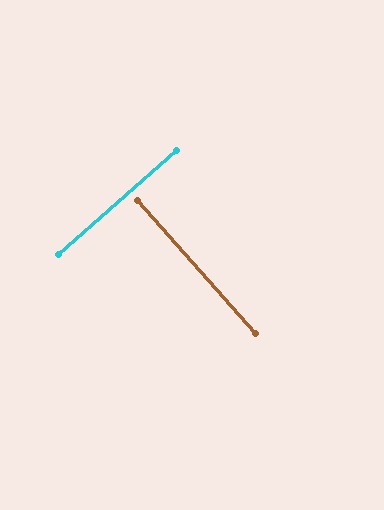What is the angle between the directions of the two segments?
Approximately 90 degrees.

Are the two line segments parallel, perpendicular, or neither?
Perpendicular — they meet at approximately 90°.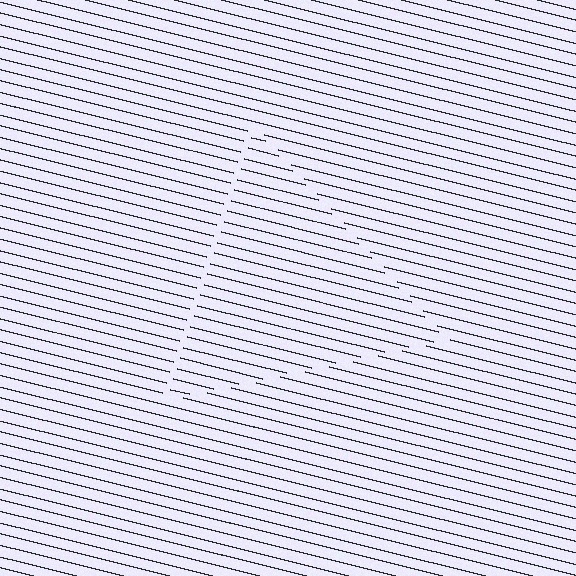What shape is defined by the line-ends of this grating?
An illusory triangle. The interior of the shape contains the same grating, shifted by half a period — the contour is defined by the phase discontinuity where line-ends from the inner and outer gratings abut.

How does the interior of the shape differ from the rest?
The interior of the shape contains the same grating, shifted by half a period — the contour is defined by the phase discontinuity where line-ends from the inner and outer gratings abut.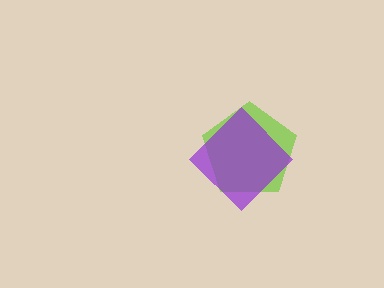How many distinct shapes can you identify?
There are 2 distinct shapes: a lime pentagon, a purple diamond.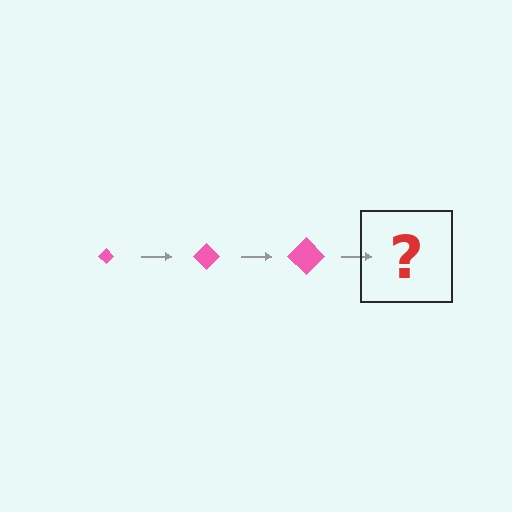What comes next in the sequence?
The next element should be a pink diamond, larger than the previous one.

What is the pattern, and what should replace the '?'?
The pattern is that the diamond gets progressively larger each step. The '?' should be a pink diamond, larger than the previous one.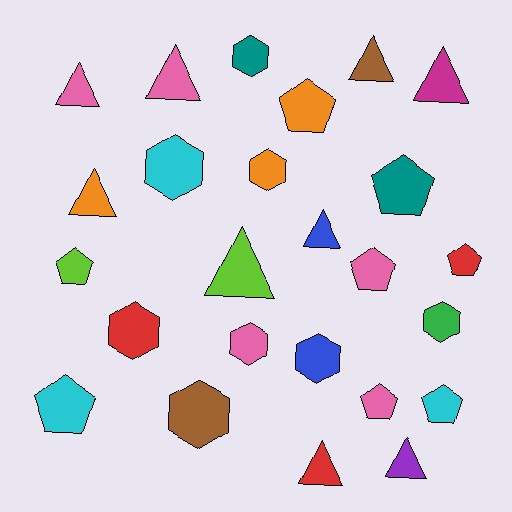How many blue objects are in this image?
There are 2 blue objects.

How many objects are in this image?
There are 25 objects.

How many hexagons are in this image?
There are 8 hexagons.